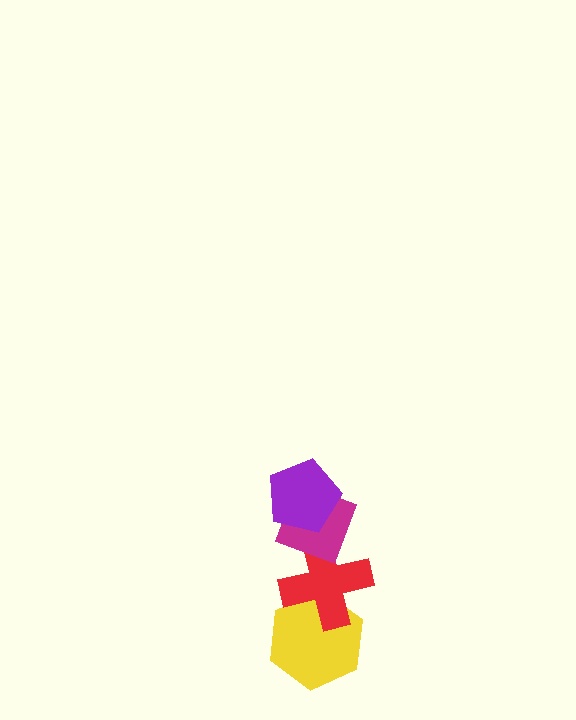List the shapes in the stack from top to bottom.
From top to bottom: the purple pentagon, the magenta diamond, the red cross, the yellow hexagon.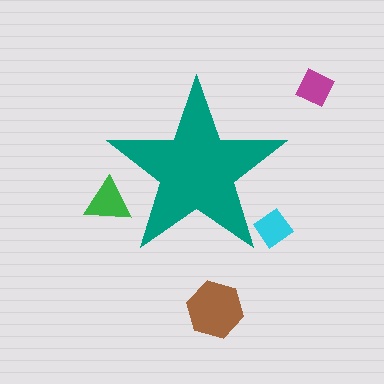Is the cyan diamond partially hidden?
Yes, the cyan diamond is partially hidden behind the teal star.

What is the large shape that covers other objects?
A teal star.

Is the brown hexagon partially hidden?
No, the brown hexagon is fully visible.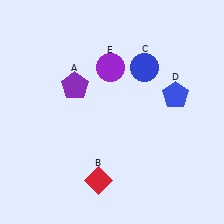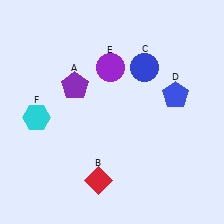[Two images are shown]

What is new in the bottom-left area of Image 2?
A cyan hexagon (F) was added in the bottom-left area of Image 2.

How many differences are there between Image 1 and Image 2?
There is 1 difference between the two images.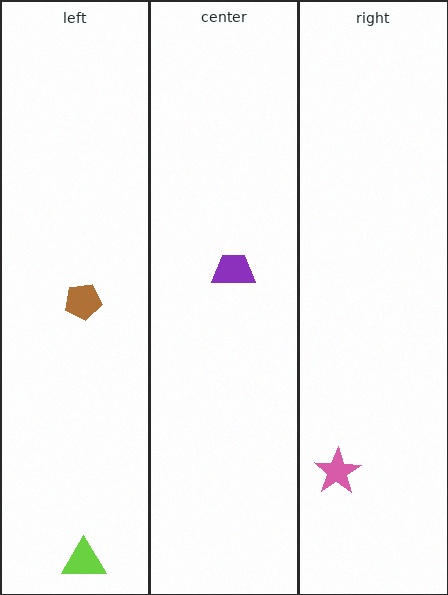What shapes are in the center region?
The purple trapezoid.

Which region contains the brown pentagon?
The left region.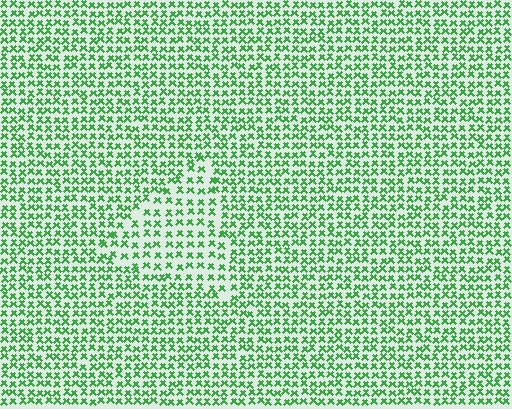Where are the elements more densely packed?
The elements are more densely packed outside the triangle boundary.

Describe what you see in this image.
The image contains small green elements arranged at two different densities. A triangle-shaped region is visible where the elements are less densely packed than the surrounding area.